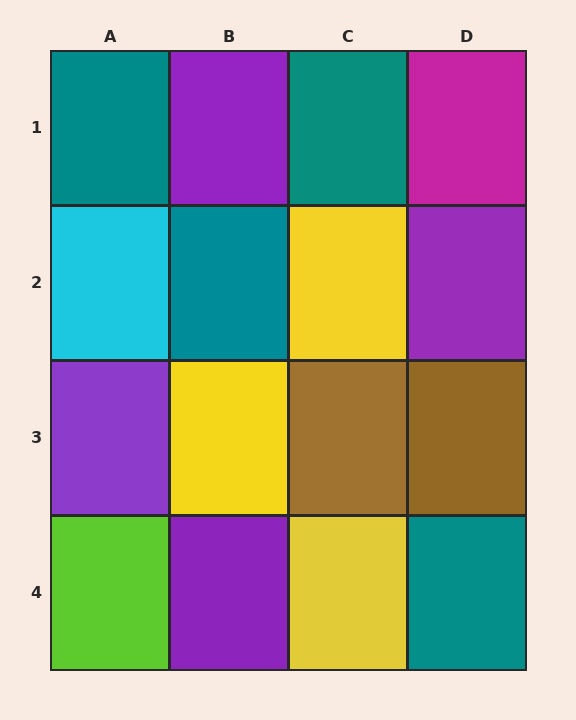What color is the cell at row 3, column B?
Yellow.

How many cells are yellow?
3 cells are yellow.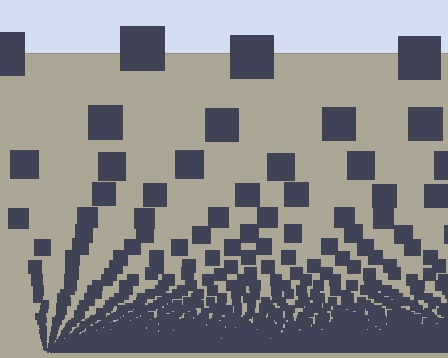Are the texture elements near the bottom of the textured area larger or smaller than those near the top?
Smaller. The gradient is inverted — elements near the bottom are smaller and denser.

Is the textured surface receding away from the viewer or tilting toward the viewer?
The surface appears to tilt toward the viewer. Texture elements get larger and sparser toward the top.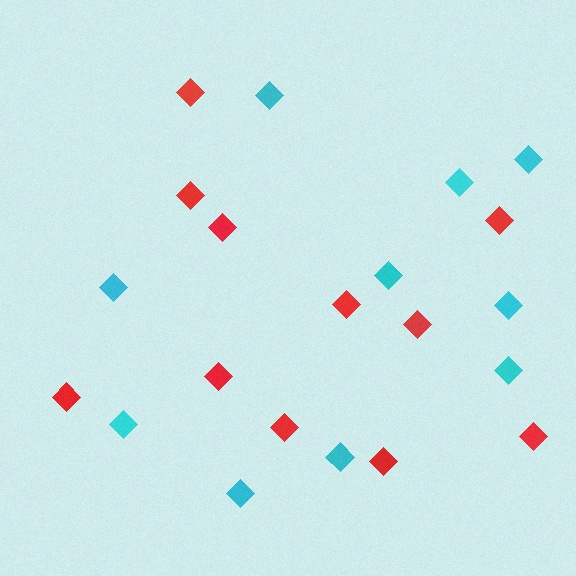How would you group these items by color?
There are 2 groups: one group of red diamonds (11) and one group of cyan diamonds (10).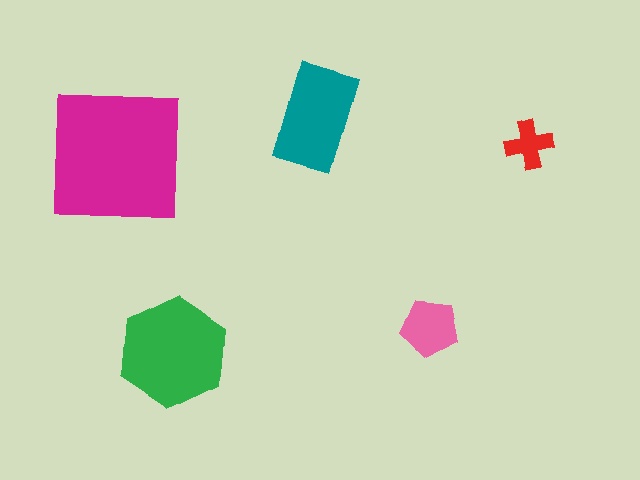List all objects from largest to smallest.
The magenta square, the green hexagon, the teal rectangle, the pink pentagon, the red cross.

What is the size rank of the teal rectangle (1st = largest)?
3rd.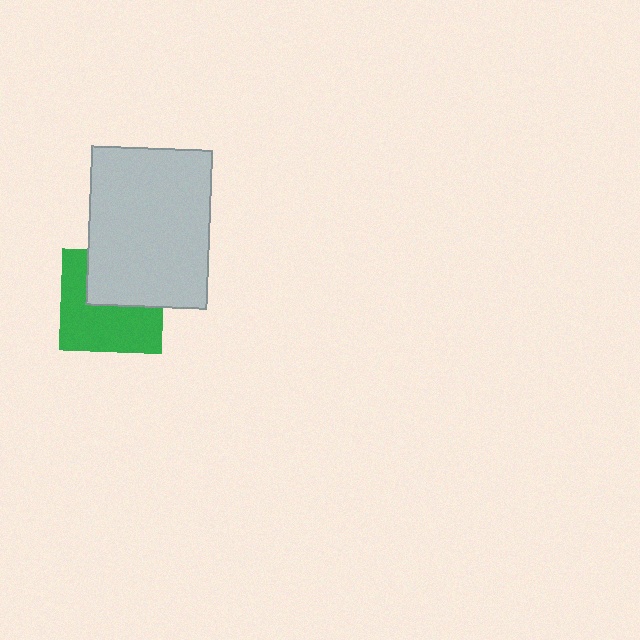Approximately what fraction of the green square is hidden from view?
Roughly 41% of the green square is hidden behind the light gray rectangle.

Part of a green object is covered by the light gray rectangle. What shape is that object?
It is a square.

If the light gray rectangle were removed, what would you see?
You would see the complete green square.